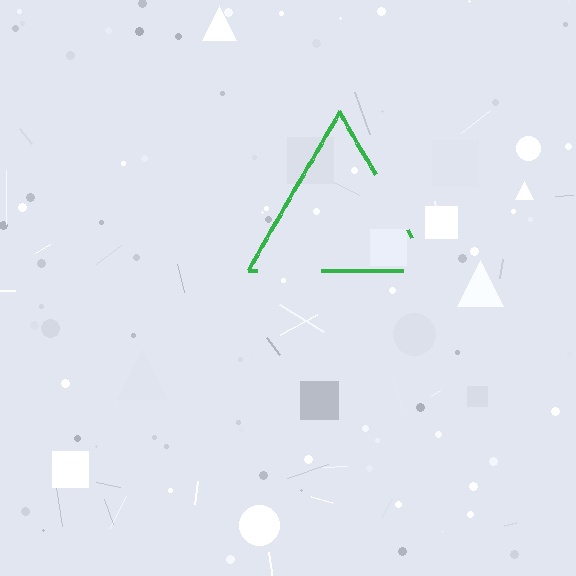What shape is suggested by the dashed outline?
The dashed outline suggests a triangle.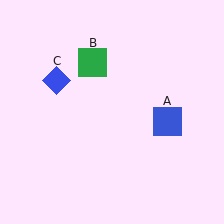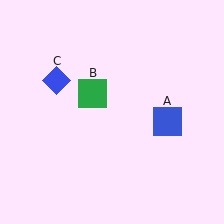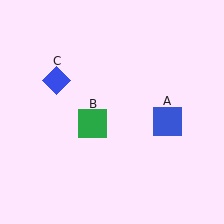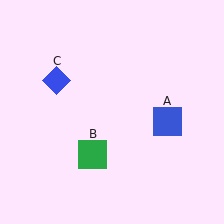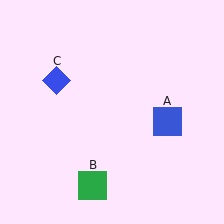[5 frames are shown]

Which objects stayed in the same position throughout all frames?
Blue square (object A) and blue diamond (object C) remained stationary.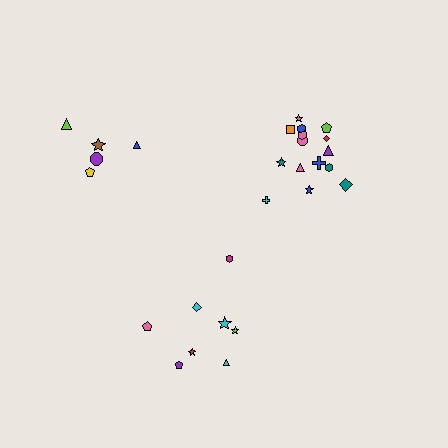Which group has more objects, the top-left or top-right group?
The top-right group.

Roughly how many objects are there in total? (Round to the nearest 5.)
Roughly 30 objects in total.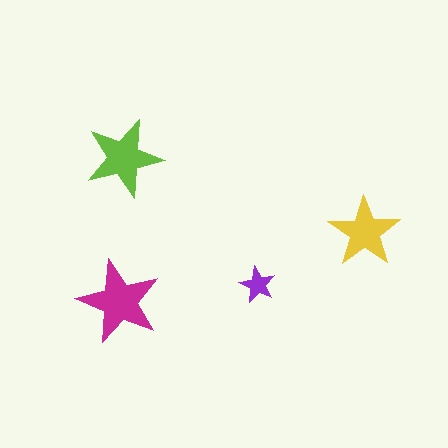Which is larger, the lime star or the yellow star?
The lime one.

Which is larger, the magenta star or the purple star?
The magenta one.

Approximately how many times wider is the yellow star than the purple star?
About 2 times wider.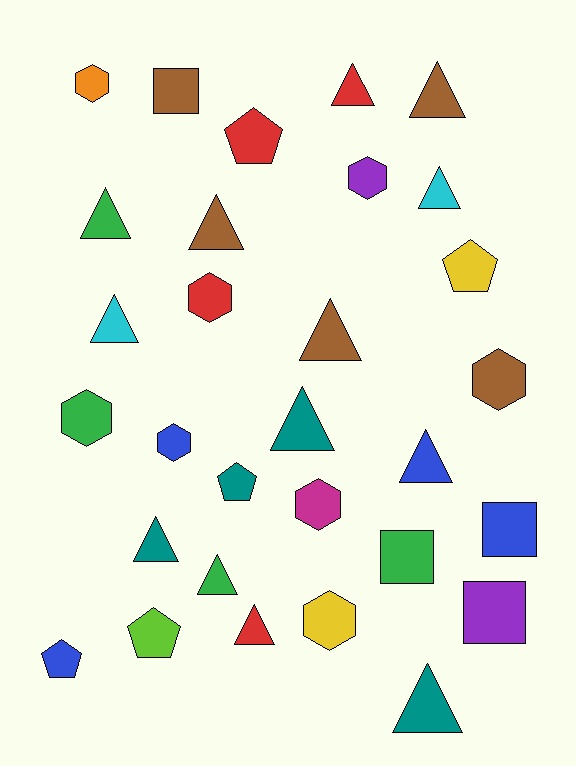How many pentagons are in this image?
There are 5 pentagons.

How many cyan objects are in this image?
There are 2 cyan objects.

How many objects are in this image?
There are 30 objects.